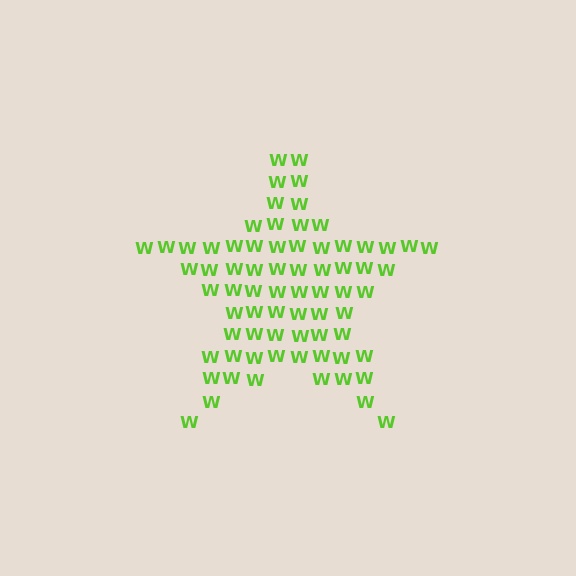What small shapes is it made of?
It is made of small letter W's.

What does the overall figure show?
The overall figure shows a star.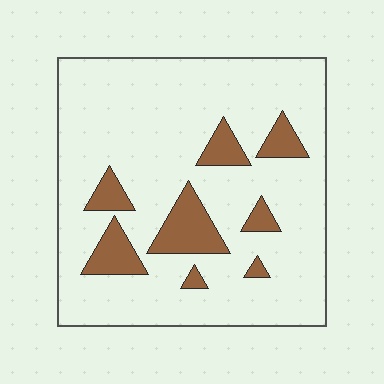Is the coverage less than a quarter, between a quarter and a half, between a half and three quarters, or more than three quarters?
Less than a quarter.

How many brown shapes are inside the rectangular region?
8.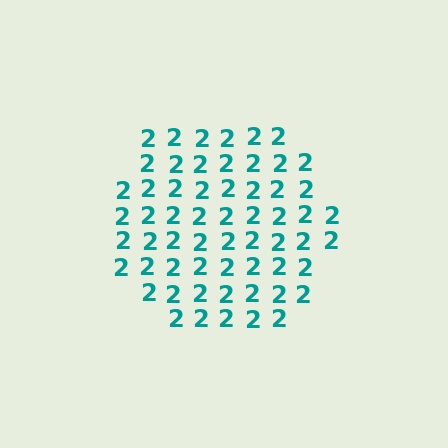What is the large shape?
The large shape is a hexagon.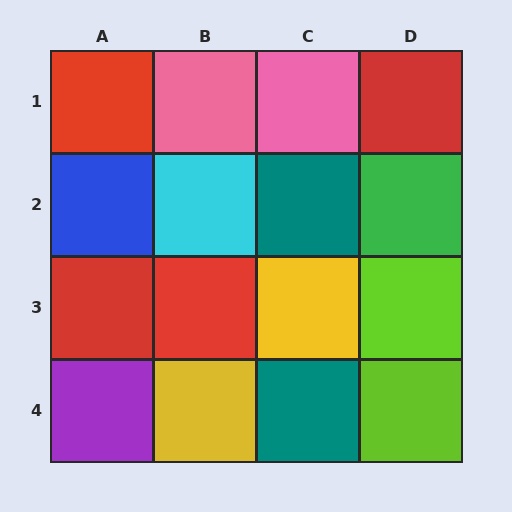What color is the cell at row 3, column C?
Yellow.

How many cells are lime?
2 cells are lime.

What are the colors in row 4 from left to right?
Purple, yellow, teal, lime.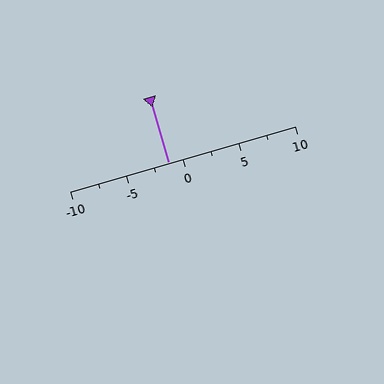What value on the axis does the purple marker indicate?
The marker indicates approximately -1.2.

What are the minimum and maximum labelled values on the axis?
The axis runs from -10 to 10.